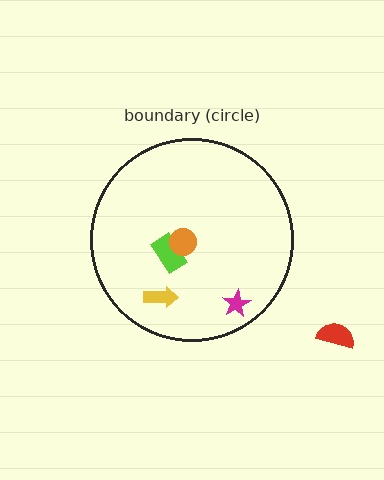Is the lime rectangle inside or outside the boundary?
Inside.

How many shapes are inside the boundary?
4 inside, 1 outside.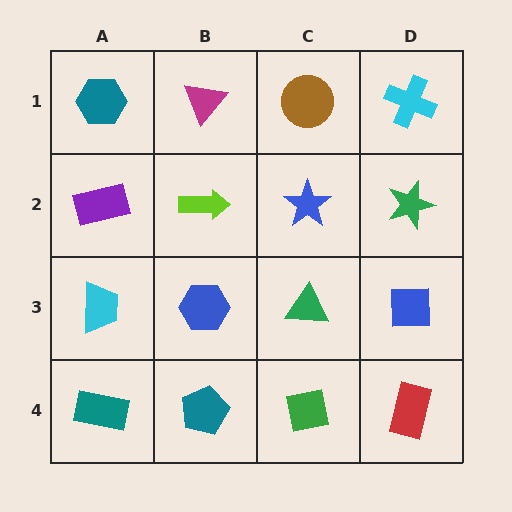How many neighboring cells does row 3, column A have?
3.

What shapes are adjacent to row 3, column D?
A green star (row 2, column D), a red rectangle (row 4, column D), a green triangle (row 3, column C).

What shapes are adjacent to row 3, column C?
A blue star (row 2, column C), a green square (row 4, column C), a blue hexagon (row 3, column B), a blue square (row 3, column D).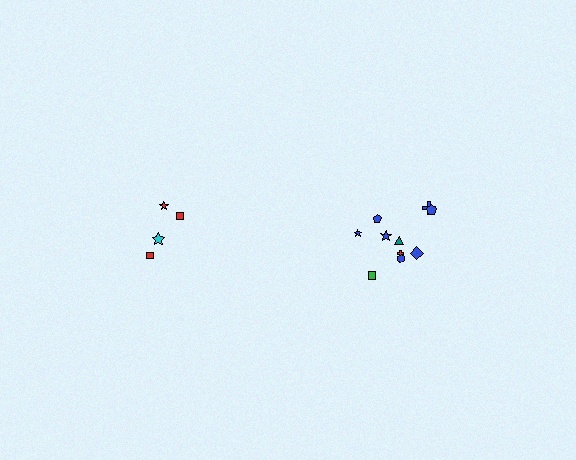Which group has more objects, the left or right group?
The right group.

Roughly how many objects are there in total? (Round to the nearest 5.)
Roughly 15 objects in total.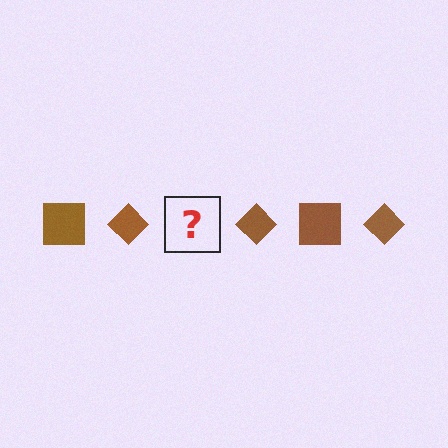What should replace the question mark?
The question mark should be replaced with a brown square.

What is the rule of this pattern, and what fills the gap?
The rule is that the pattern cycles through square, diamond shapes in brown. The gap should be filled with a brown square.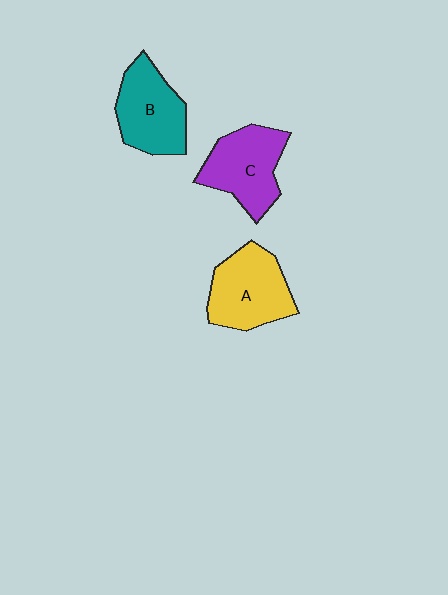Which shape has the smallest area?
Shape B (teal).